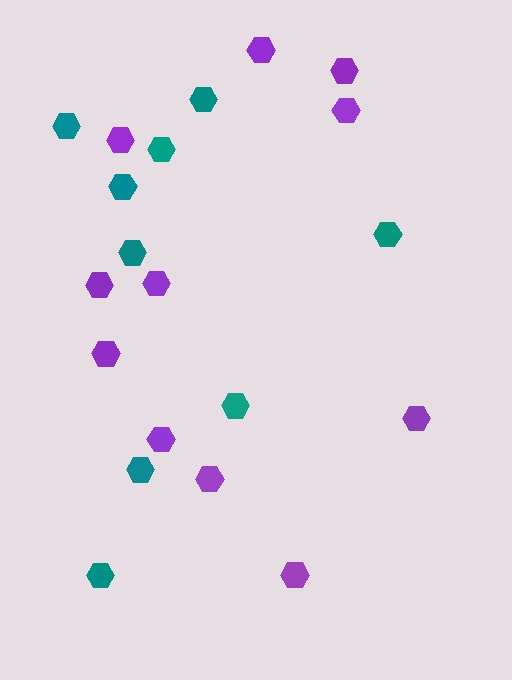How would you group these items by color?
There are 2 groups: one group of teal hexagons (9) and one group of purple hexagons (11).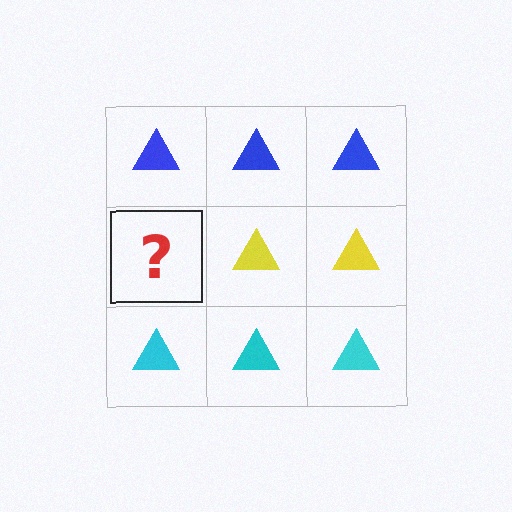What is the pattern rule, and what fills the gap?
The rule is that each row has a consistent color. The gap should be filled with a yellow triangle.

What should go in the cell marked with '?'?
The missing cell should contain a yellow triangle.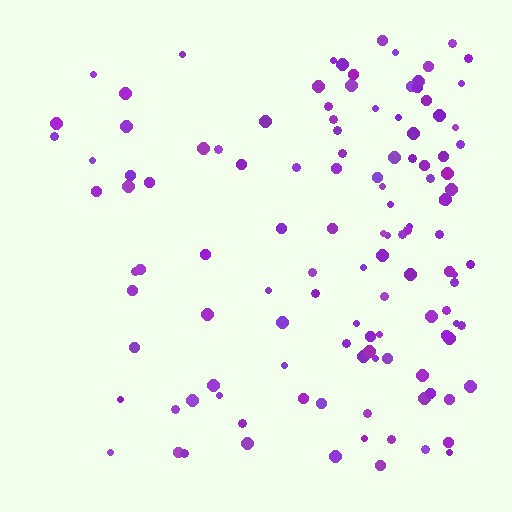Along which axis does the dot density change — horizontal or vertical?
Horizontal.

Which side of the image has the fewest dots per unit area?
The left.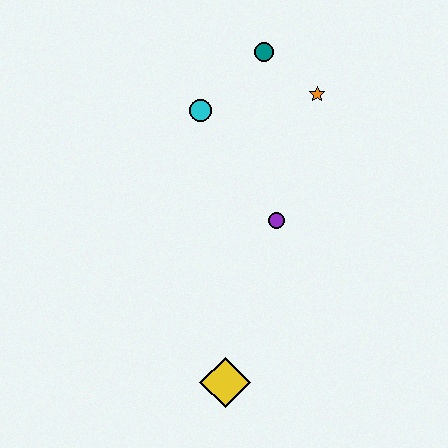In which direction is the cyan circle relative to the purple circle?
The cyan circle is above the purple circle.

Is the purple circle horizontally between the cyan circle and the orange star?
Yes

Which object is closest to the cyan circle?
The teal circle is closest to the cyan circle.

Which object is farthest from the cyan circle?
The yellow diamond is farthest from the cyan circle.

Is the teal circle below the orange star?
No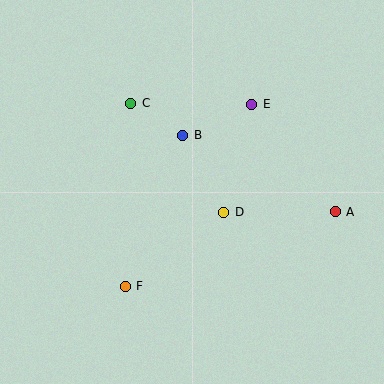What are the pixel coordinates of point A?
Point A is at (335, 212).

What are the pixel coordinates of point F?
Point F is at (125, 286).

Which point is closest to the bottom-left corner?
Point F is closest to the bottom-left corner.